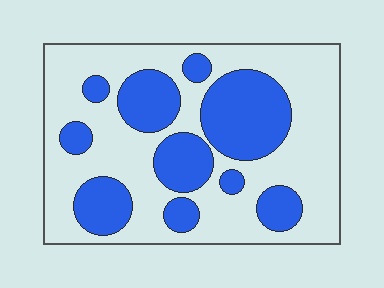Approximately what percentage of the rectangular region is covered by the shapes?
Approximately 35%.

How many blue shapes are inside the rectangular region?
10.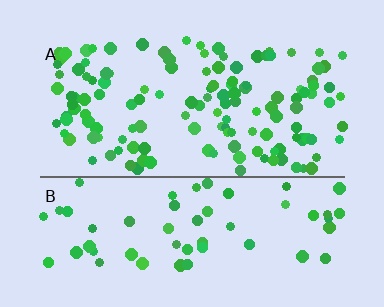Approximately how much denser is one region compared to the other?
Approximately 2.1× — region A over region B.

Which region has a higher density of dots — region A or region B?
A (the top).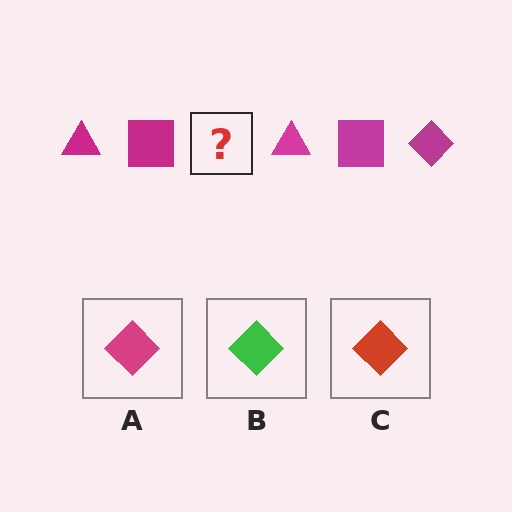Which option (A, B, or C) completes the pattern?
A.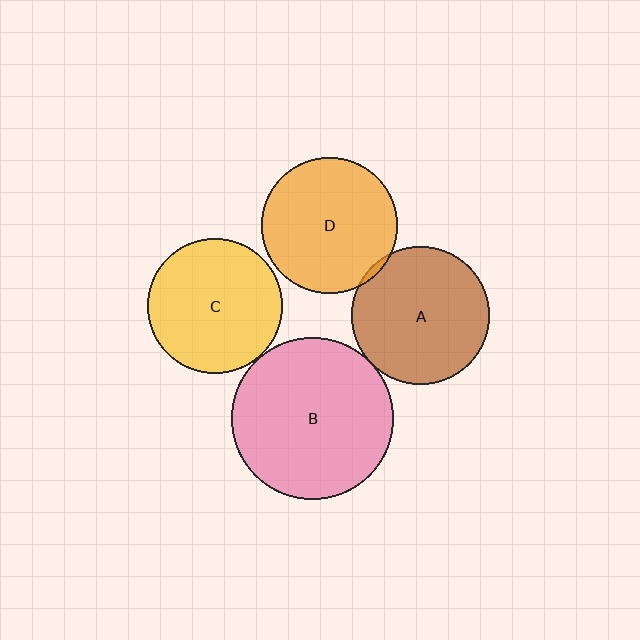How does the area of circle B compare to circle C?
Approximately 1.4 times.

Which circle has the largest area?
Circle B (pink).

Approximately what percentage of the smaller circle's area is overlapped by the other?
Approximately 5%.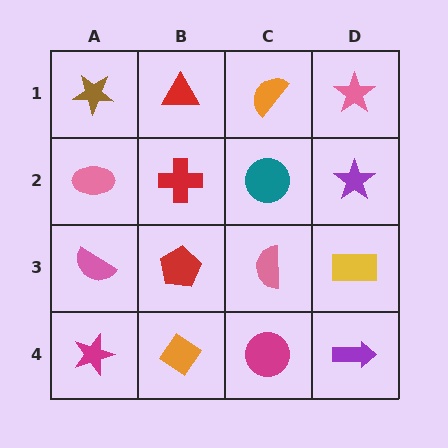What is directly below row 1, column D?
A purple star.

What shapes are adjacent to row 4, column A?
A pink semicircle (row 3, column A), an orange diamond (row 4, column B).